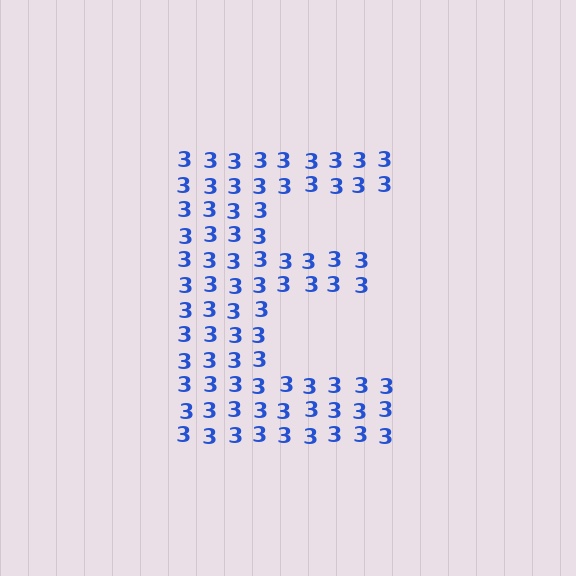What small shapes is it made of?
It is made of small digit 3's.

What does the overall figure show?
The overall figure shows the letter E.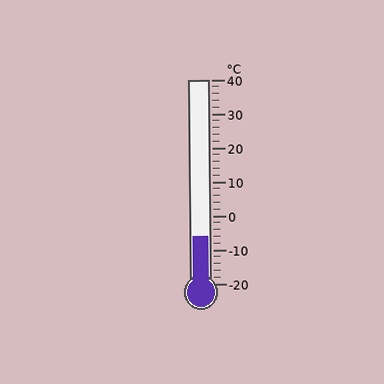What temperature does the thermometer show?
The thermometer shows approximately -6°C.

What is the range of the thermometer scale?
The thermometer scale ranges from -20°C to 40°C.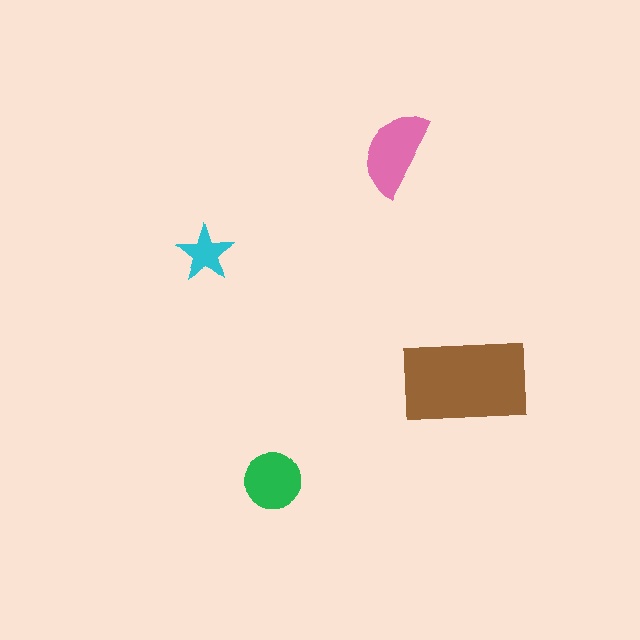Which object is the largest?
The brown rectangle.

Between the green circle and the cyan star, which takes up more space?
The green circle.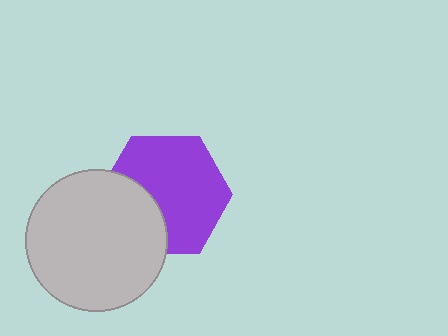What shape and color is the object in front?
The object in front is a light gray circle.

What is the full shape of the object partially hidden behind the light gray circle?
The partially hidden object is a purple hexagon.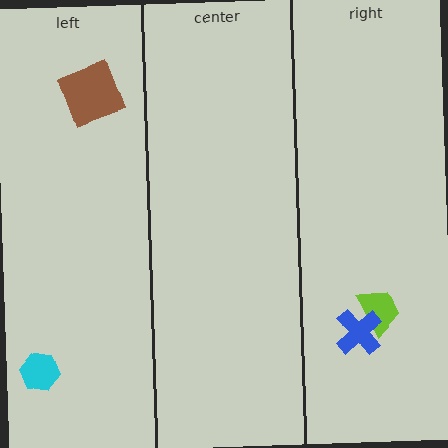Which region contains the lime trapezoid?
The right region.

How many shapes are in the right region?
2.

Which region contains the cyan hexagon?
The left region.